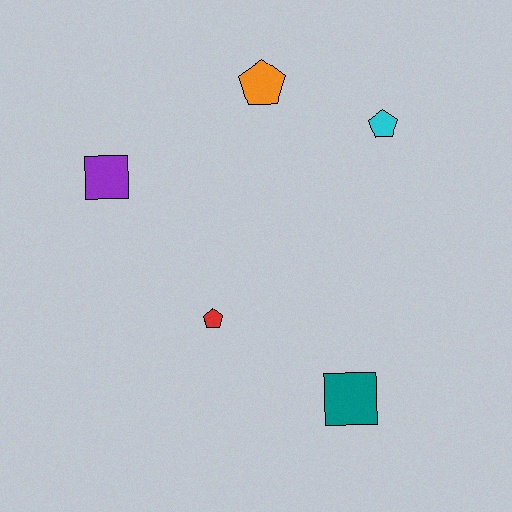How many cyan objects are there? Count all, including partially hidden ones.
There is 1 cyan object.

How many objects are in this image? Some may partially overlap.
There are 5 objects.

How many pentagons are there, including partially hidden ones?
There are 3 pentagons.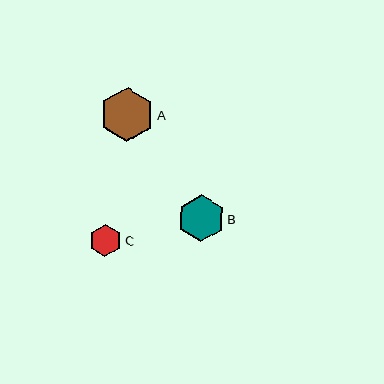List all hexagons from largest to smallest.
From largest to smallest: A, B, C.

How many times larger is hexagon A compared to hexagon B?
Hexagon A is approximately 1.1 times the size of hexagon B.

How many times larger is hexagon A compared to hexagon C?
Hexagon A is approximately 1.7 times the size of hexagon C.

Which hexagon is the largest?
Hexagon A is the largest with a size of approximately 54 pixels.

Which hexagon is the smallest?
Hexagon C is the smallest with a size of approximately 32 pixels.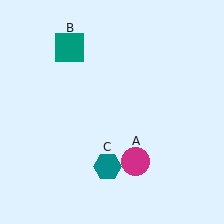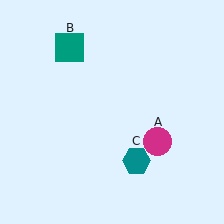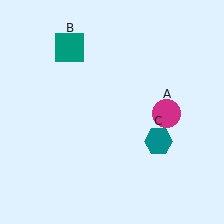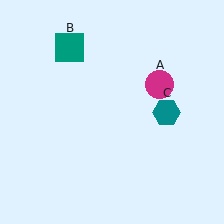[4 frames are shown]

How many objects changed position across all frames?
2 objects changed position: magenta circle (object A), teal hexagon (object C).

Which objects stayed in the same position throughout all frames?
Teal square (object B) remained stationary.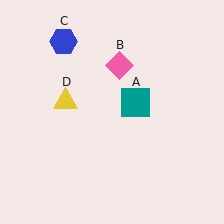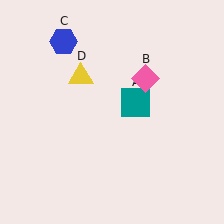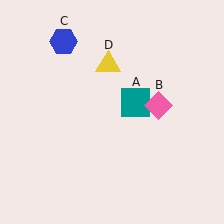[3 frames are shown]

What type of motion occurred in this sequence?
The pink diamond (object B), yellow triangle (object D) rotated clockwise around the center of the scene.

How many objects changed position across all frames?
2 objects changed position: pink diamond (object B), yellow triangle (object D).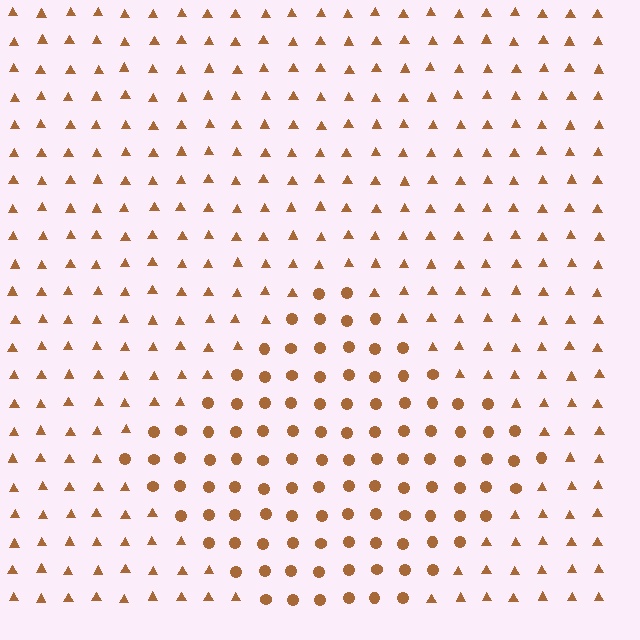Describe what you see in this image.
The image is filled with small brown elements arranged in a uniform grid. A diamond-shaped region contains circles, while the surrounding area contains triangles. The boundary is defined purely by the change in element shape.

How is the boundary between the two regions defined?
The boundary is defined by a change in element shape: circles inside vs. triangles outside. All elements share the same color and spacing.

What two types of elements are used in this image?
The image uses circles inside the diamond region and triangles outside it.